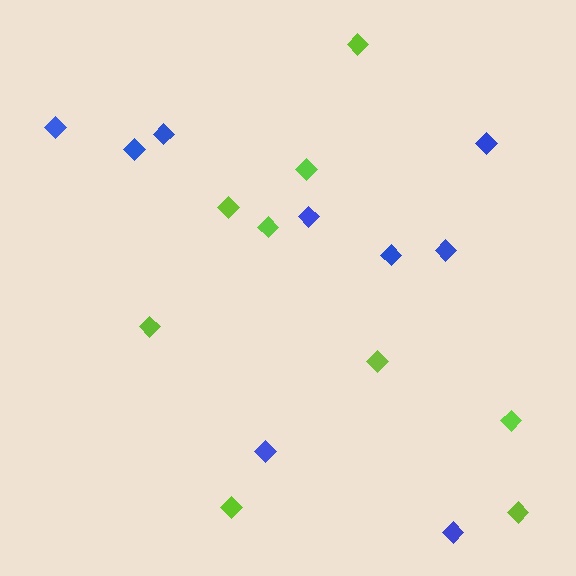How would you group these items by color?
There are 2 groups: one group of lime diamonds (9) and one group of blue diamonds (9).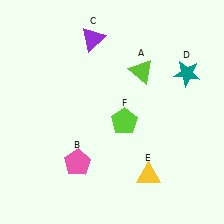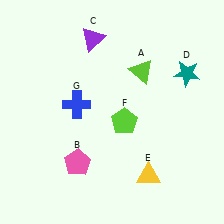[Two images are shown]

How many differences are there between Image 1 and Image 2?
There is 1 difference between the two images.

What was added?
A blue cross (G) was added in Image 2.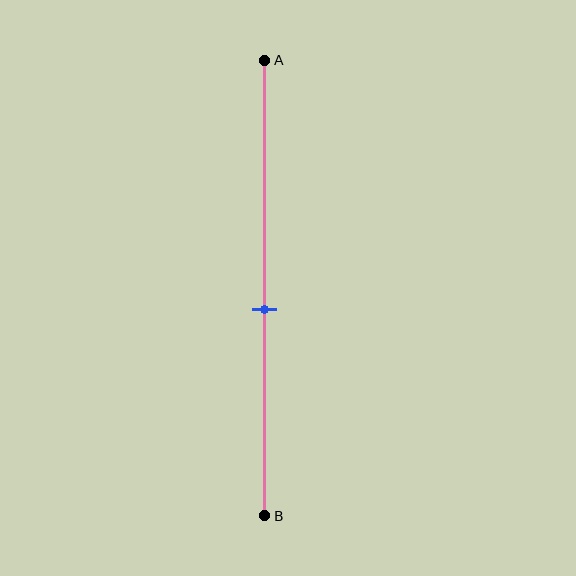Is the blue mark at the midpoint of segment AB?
No, the mark is at about 55% from A, not at the 50% midpoint.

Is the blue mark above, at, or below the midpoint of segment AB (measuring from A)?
The blue mark is below the midpoint of segment AB.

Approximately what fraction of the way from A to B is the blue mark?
The blue mark is approximately 55% of the way from A to B.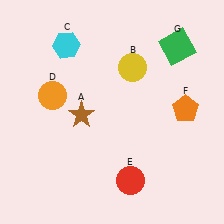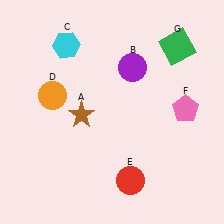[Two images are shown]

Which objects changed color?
B changed from yellow to purple. F changed from orange to pink.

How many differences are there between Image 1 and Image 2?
There are 2 differences between the two images.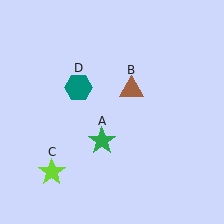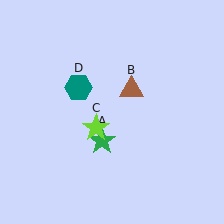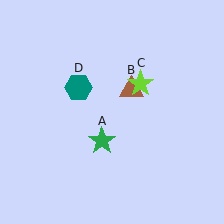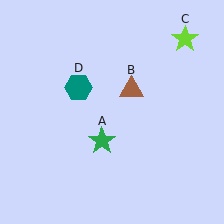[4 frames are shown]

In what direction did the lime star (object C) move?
The lime star (object C) moved up and to the right.